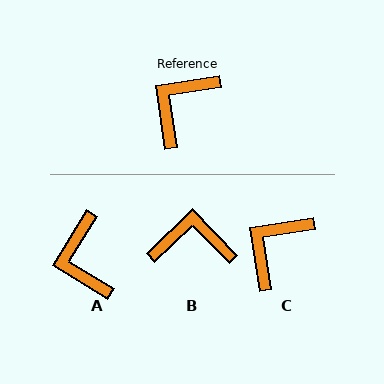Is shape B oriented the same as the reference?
No, it is off by about 54 degrees.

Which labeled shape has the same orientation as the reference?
C.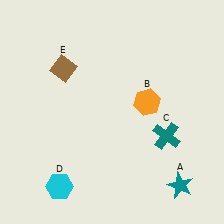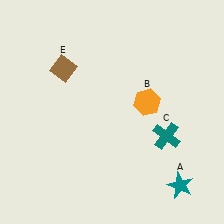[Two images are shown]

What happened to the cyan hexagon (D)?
The cyan hexagon (D) was removed in Image 2. It was in the bottom-left area of Image 1.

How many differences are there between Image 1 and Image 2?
There is 1 difference between the two images.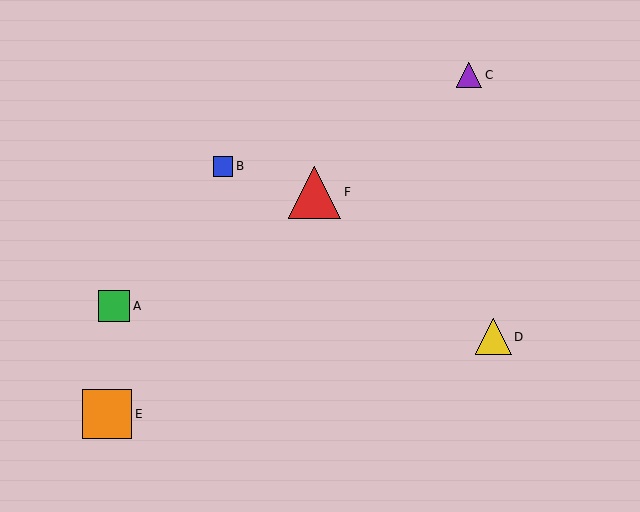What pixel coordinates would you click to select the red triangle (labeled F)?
Click at (314, 192) to select the red triangle F.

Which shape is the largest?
The red triangle (labeled F) is the largest.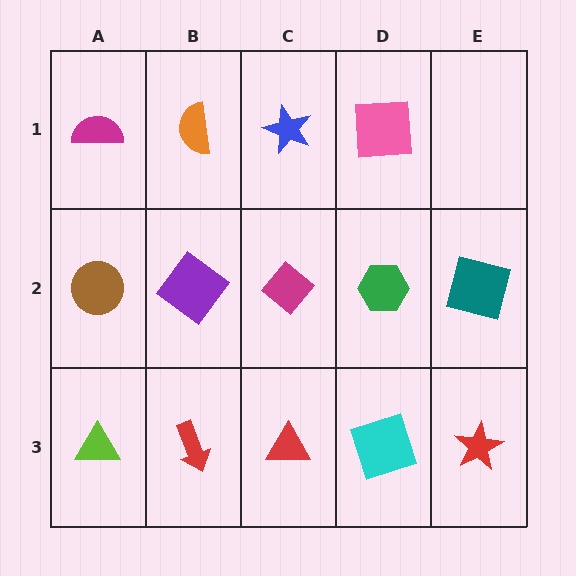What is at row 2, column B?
A purple diamond.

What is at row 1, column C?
A blue star.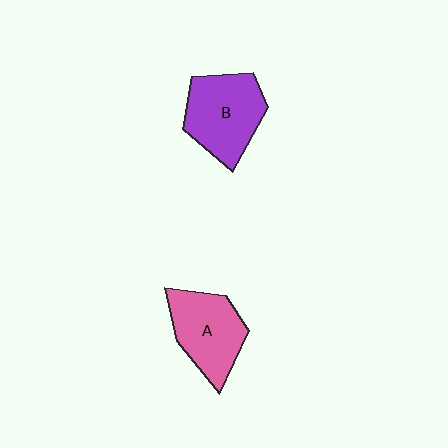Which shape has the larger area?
Shape B (purple).